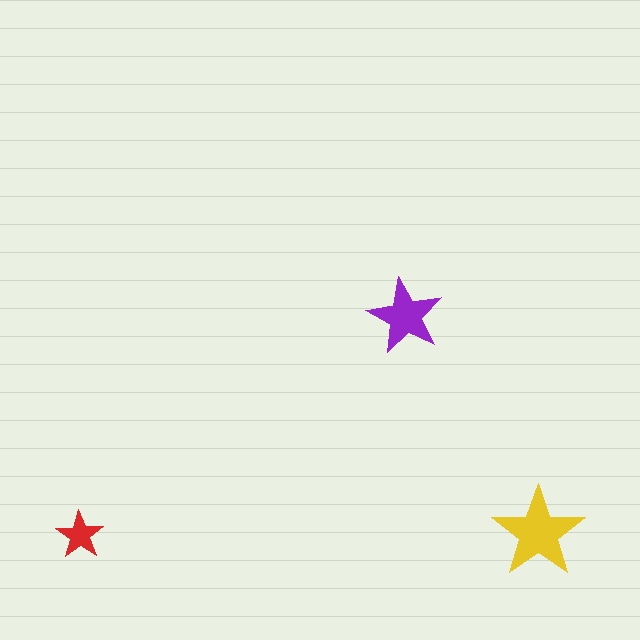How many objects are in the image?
There are 3 objects in the image.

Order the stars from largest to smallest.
the yellow one, the purple one, the red one.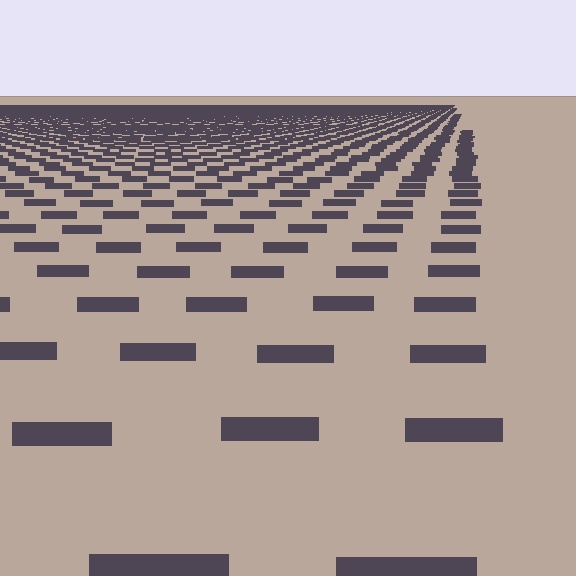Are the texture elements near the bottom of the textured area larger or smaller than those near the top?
Larger. Near the bottom, elements are closer to the viewer and appear at a bigger on-screen size.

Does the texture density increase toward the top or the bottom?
Density increases toward the top.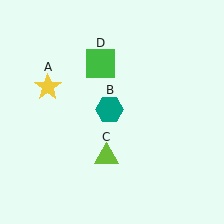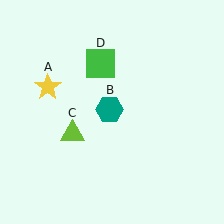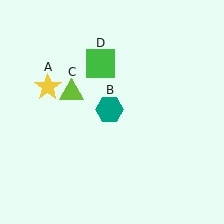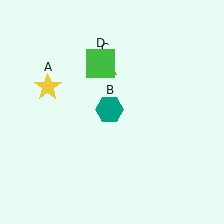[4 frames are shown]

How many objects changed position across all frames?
1 object changed position: lime triangle (object C).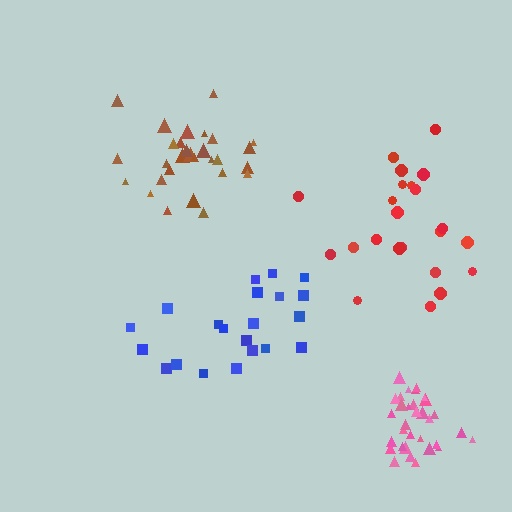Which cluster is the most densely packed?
Pink.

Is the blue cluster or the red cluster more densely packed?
Blue.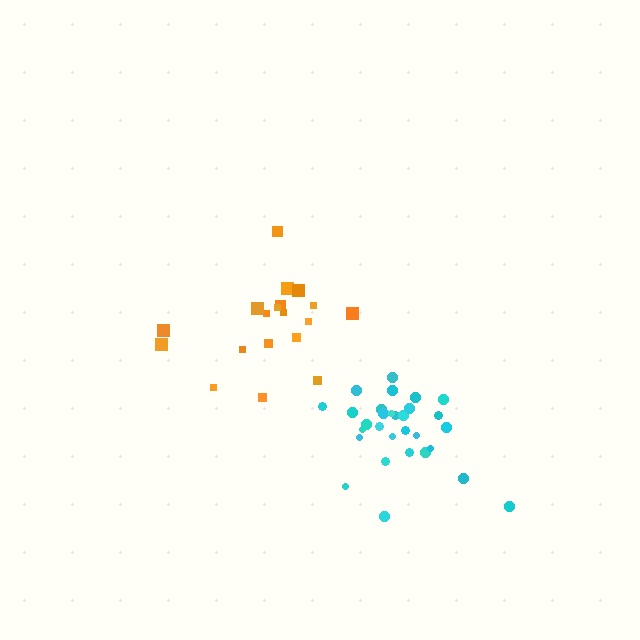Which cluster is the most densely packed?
Cyan.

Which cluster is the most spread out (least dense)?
Orange.